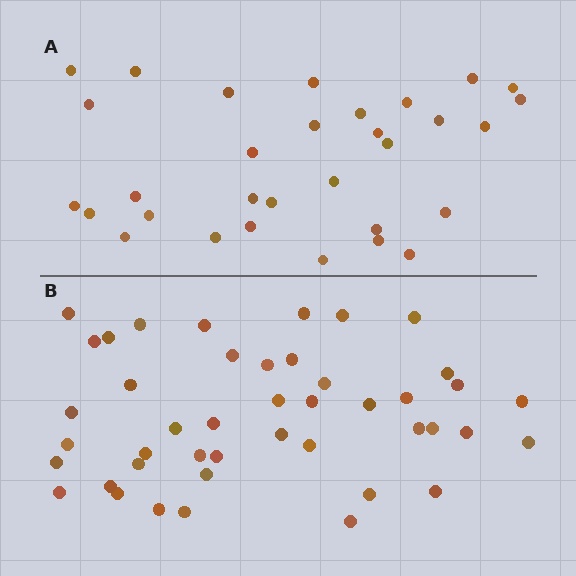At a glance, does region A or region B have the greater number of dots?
Region B (the bottom region) has more dots.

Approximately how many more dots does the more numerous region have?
Region B has approximately 15 more dots than region A.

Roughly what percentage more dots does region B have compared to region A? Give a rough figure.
About 40% more.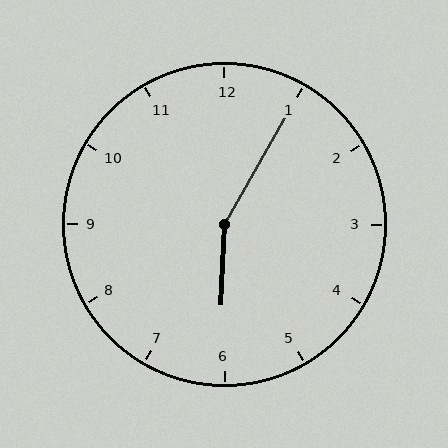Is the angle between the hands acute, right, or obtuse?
It is obtuse.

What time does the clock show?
6:05.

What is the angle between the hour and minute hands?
Approximately 152 degrees.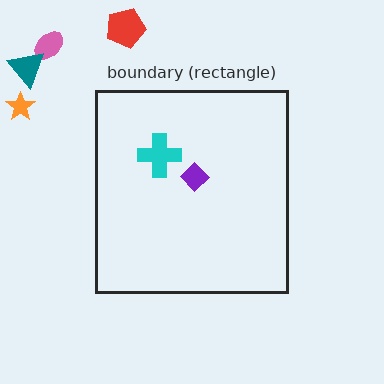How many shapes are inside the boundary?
2 inside, 4 outside.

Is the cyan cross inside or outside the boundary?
Inside.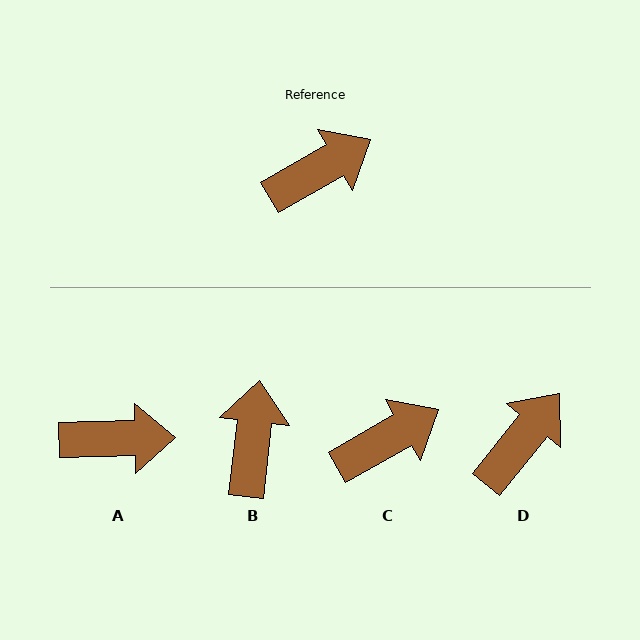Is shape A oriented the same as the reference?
No, it is off by about 29 degrees.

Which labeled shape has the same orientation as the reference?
C.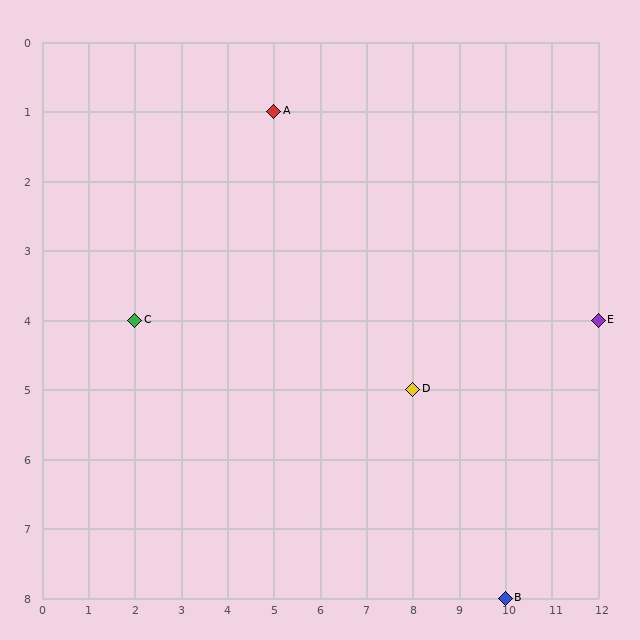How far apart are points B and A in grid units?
Points B and A are 5 columns and 7 rows apart (about 8.6 grid units diagonally).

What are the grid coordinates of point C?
Point C is at grid coordinates (2, 4).